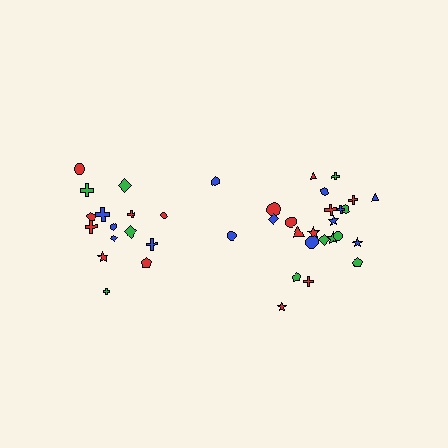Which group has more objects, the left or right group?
The right group.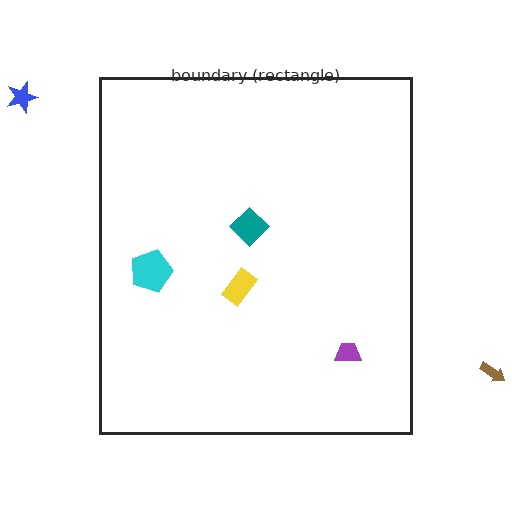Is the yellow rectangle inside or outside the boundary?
Inside.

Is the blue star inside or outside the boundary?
Outside.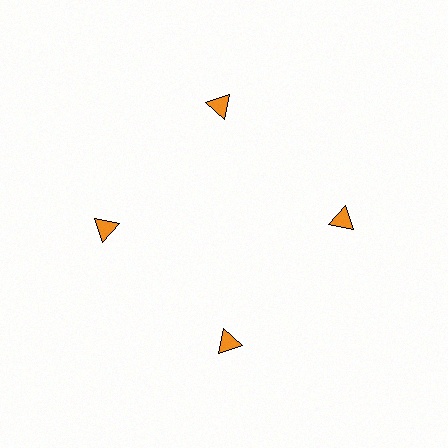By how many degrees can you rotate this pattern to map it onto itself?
The pattern maps onto itself every 90 degrees of rotation.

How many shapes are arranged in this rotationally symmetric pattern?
There are 4 shapes, arranged in 4 groups of 1.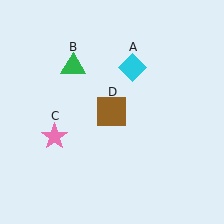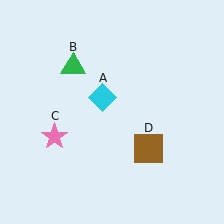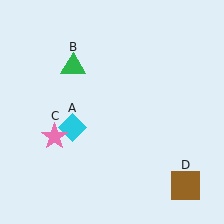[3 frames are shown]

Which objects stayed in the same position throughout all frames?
Green triangle (object B) and pink star (object C) remained stationary.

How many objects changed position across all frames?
2 objects changed position: cyan diamond (object A), brown square (object D).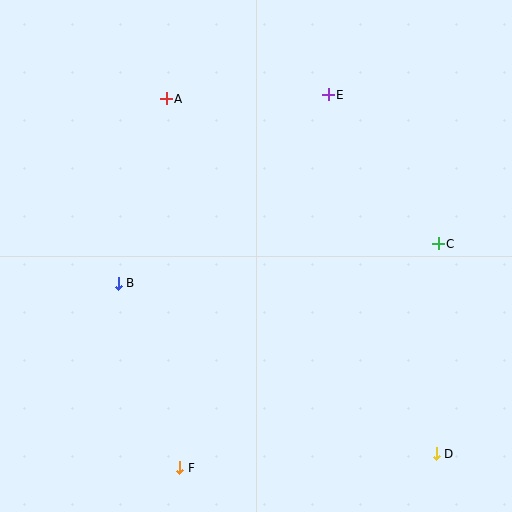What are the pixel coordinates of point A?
Point A is at (166, 99).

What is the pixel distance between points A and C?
The distance between A and C is 308 pixels.